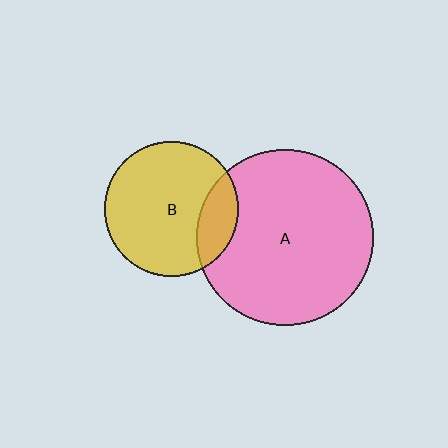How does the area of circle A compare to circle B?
Approximately 1.7 times.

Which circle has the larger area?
Circle A (pink).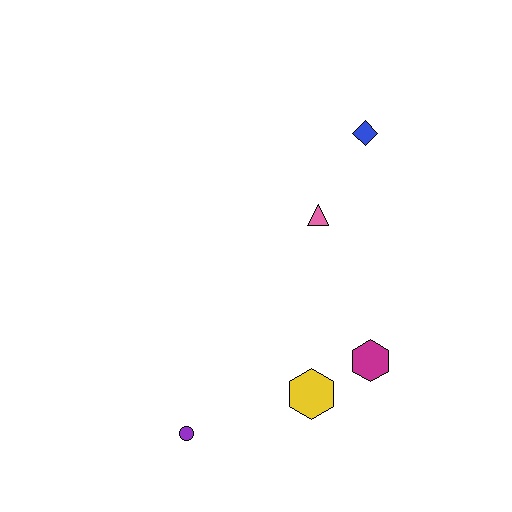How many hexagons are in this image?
There are 2 hexagons.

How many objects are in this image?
There are 5 objects.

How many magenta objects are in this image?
There is 1 magenta object.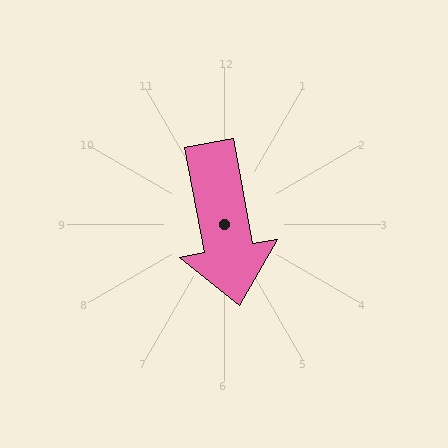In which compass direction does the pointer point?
South.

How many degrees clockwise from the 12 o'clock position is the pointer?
Approximately 169 degrees.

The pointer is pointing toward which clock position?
Roughly 6 o'clock.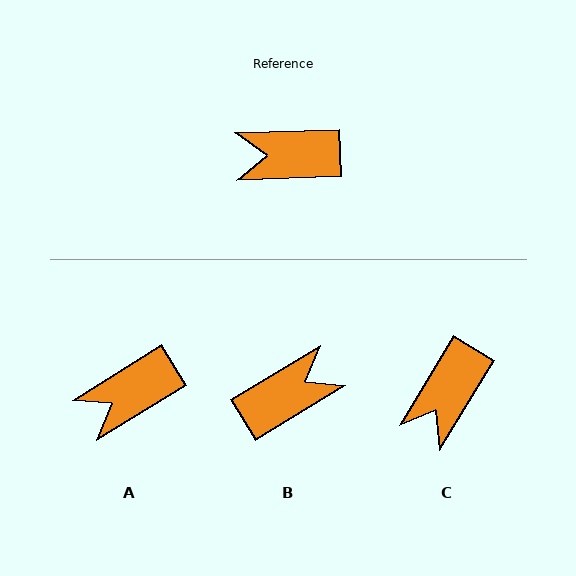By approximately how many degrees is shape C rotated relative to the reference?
Approximately 57 degrees counter-clockwise.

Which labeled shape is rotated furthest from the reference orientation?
B, about 150 degrees away.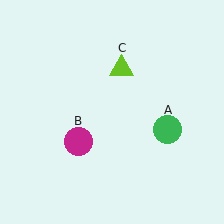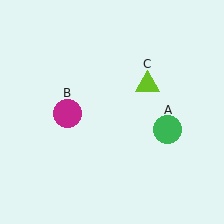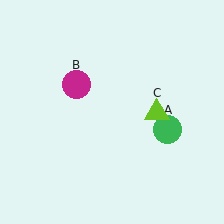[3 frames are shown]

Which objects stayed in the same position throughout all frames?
Green circle (object A) remained stationary.